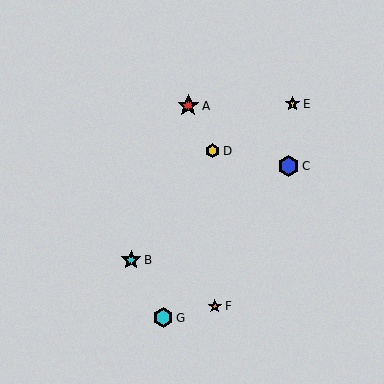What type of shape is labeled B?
Shape B is a cyan star.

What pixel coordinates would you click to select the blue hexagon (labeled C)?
Click at (289, 166) to select the blue hexagon C.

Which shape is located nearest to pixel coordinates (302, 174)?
The blue hexagon (labeled C) at (289, 166) is nearest to that location.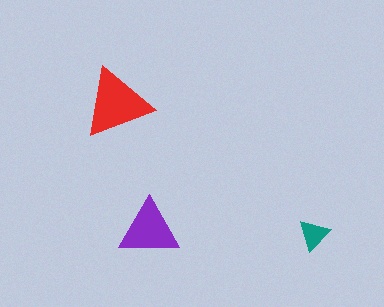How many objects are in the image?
There are 3 objects in the image.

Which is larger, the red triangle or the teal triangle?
The red one.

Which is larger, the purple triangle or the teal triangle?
The purple one.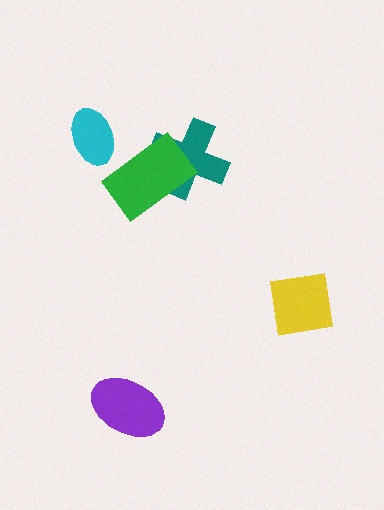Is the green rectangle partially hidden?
No, no other shape covers it.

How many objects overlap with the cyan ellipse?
0 objects overlap with the cyan ellipse.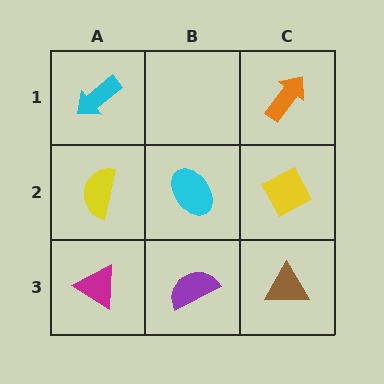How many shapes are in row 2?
3 shapes.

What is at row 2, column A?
A yellow semicircle.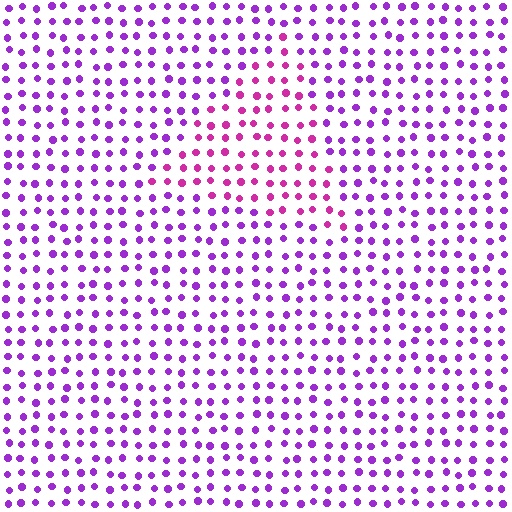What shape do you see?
I see a triangle.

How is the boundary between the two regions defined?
The boundary is defined purely by a slight shift in hue (about 34 degrees). Spacing, size, and orientation are identical on both sides.